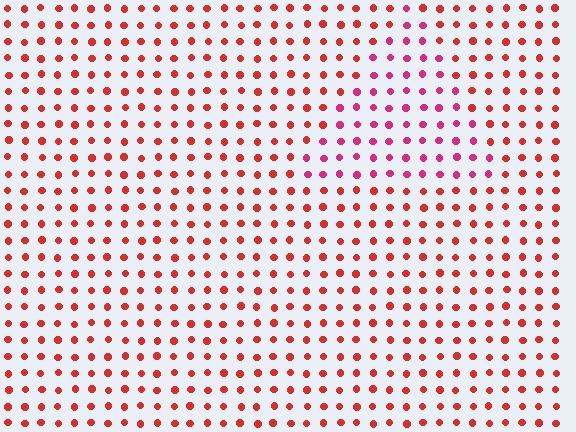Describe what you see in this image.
The image is filled with small red elements in a uniform arrangement. A triangle-shaped region is visible where the elements are tinted to a slightly different hue, forming a subtle color boundary.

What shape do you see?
I see a triangle.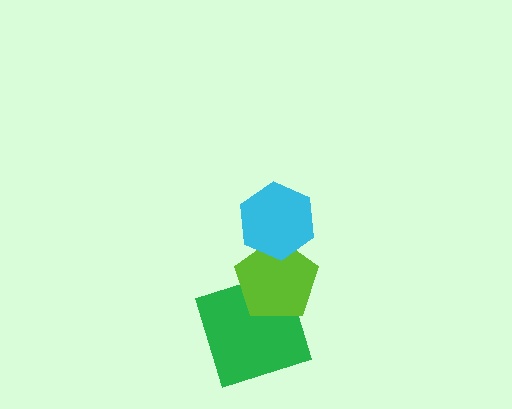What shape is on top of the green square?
The lime pentagon is on top of the green square.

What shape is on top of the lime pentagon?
The cyan hexagon is on top of the lime pentagon.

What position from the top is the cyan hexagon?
The cyan hexagon is 1st from the top.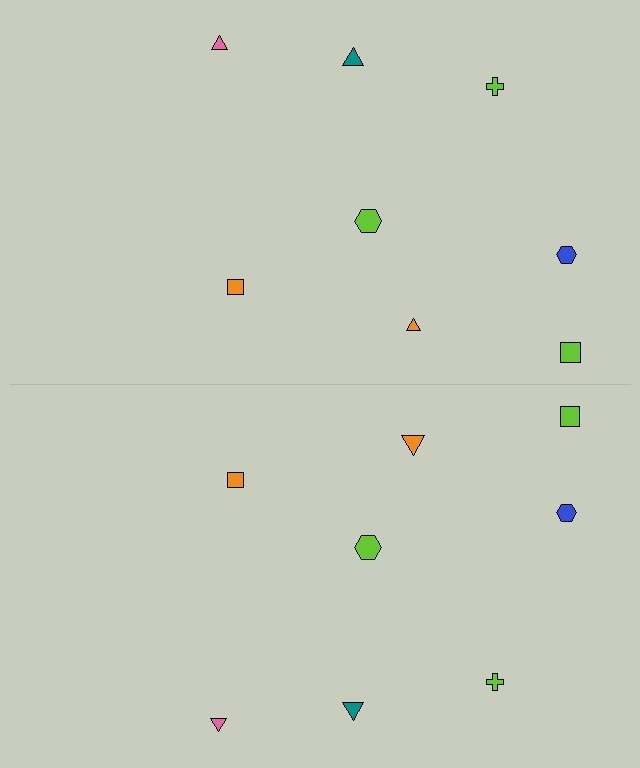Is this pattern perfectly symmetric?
No, the pattern is not perfectly symmetric. The orange triangle on the bottom side has a different size than its mirror counterpart.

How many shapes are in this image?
There are 16 shapes in this image.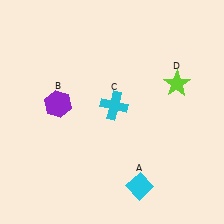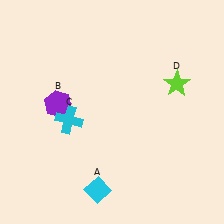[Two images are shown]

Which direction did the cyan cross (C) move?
The cyan cross (C) moved left.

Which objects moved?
The objects that moved are: the cyan diamond (A), the cyan cross (C).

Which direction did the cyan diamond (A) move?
The cyan diamond (A) moved left.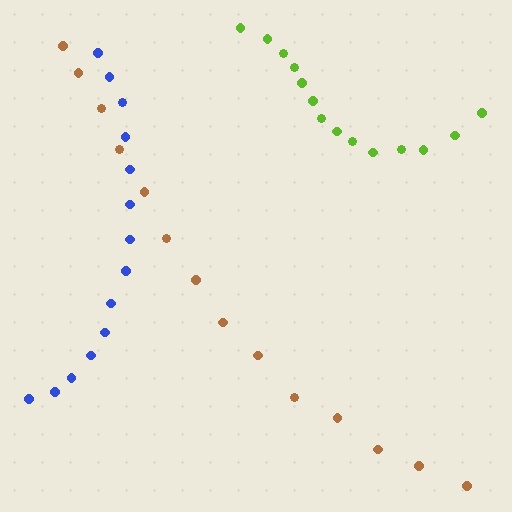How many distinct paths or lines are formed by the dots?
There are 3 distinct paths.